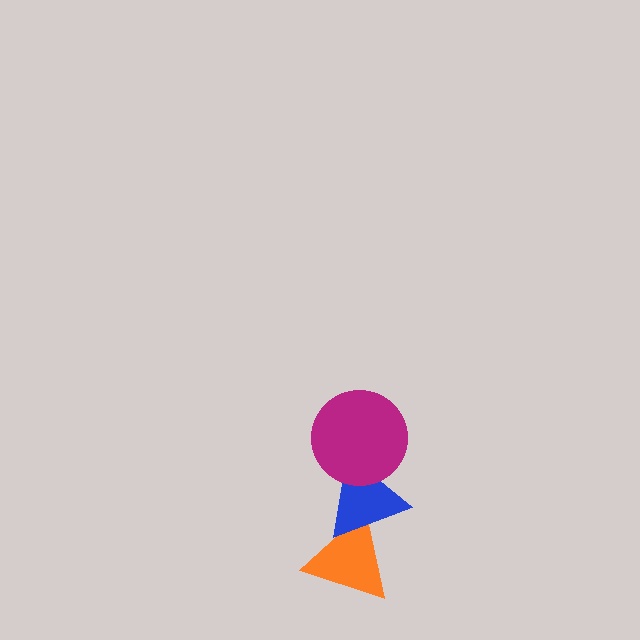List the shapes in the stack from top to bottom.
From top to bottom: the magenta circle, the blue triangle, the orange triangle.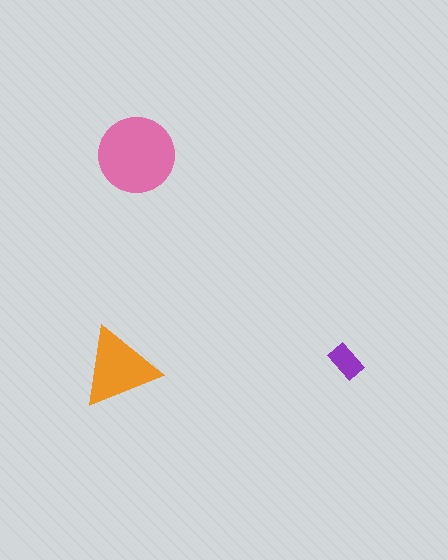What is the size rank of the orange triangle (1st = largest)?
2nd.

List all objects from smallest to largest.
The purple rectangle, the orange triangle, the pink circle.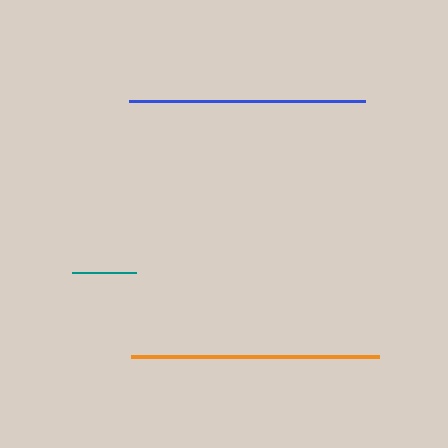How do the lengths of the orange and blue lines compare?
The orange and blue lines are approximately the same length.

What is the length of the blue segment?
The blue segment is approximately 235 pixels long.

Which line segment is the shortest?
The teal line is the shortest at approximately 64 pixels.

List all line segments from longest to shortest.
From longest to shortest: orange, blue, teal.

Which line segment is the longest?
The orange line is the longest at approximately 248 pixels.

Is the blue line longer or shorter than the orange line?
The orange line is longer than the blue line.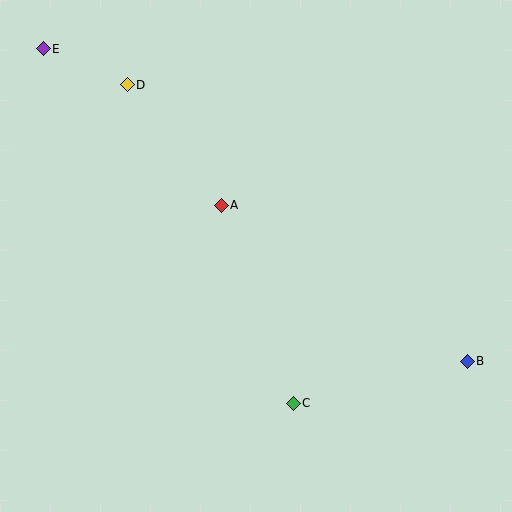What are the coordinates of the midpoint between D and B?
The midpoint between D and B is at (297, 223).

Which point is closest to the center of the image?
Point A at (221, 205) is closest to the center.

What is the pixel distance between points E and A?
The distance between E and A is 237 pixels.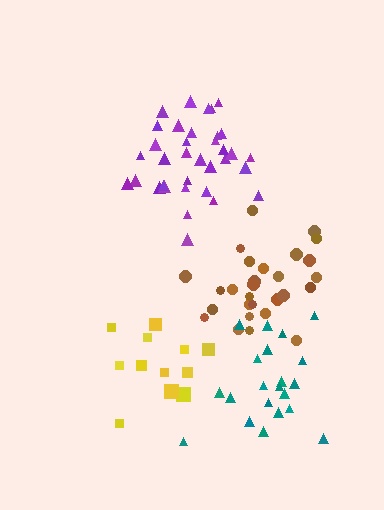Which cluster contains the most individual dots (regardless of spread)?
Purple (35).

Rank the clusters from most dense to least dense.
purple, brown, teal, yellow.